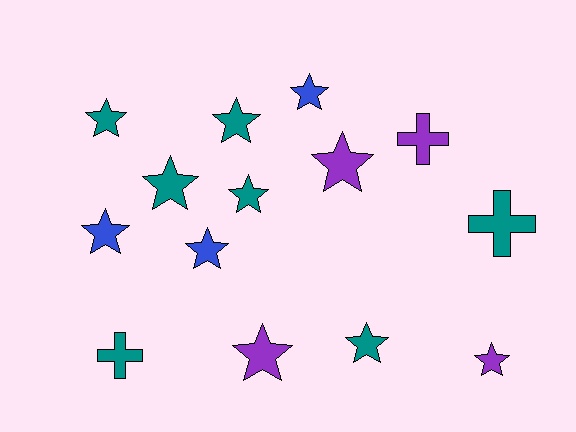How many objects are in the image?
There are 14 objects.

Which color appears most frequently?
Teal, with 7 objects.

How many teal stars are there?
There are 5 teal stars.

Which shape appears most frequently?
Star, with 11 objects.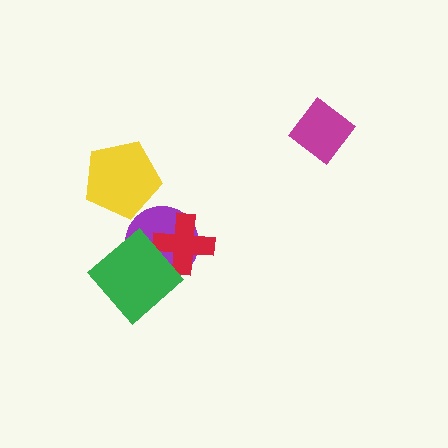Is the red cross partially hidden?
Yes, it is partially covered by another shape.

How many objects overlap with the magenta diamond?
0 objects overlap with the magenta diamond.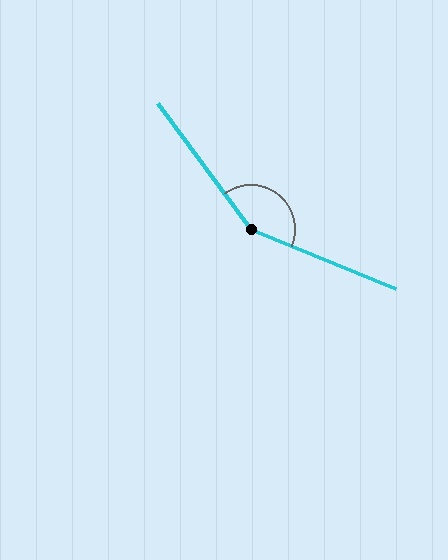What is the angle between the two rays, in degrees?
Approximately 148 degrees.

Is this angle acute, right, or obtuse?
It is obtuse.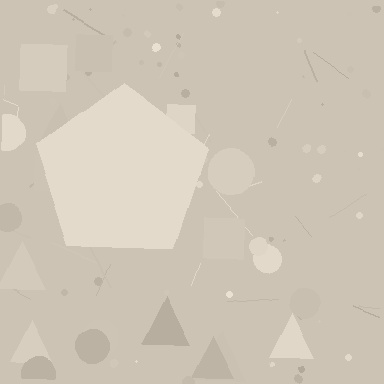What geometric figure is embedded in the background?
A pentagon is embedded in the background.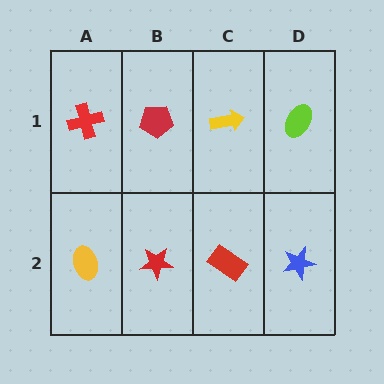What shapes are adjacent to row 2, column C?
A yellow arrow (row 1, column C), a red star (row 2, column B), a blue star (row 2, column D).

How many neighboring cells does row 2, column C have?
3.